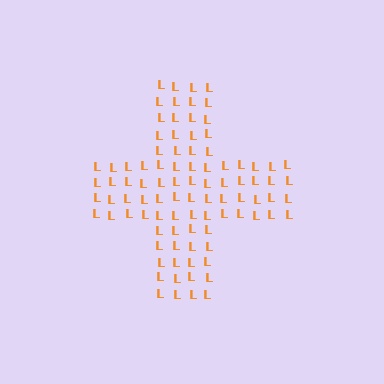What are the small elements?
The small elements are letter L's.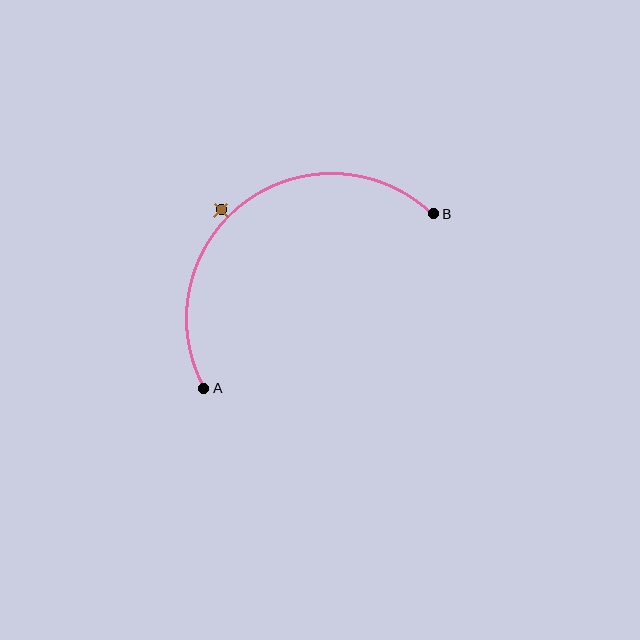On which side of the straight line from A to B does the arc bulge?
The arc bulges above and to the left of the straight line connecting A and B.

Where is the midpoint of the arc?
The arc midpoint is the point on the curve farthest from the straight line joining A and B. It sits above and to the left of that line.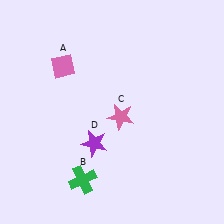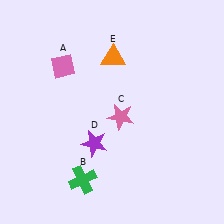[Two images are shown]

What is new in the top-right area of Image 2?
An orange triangle (E) was added in the top-right area of Image 2.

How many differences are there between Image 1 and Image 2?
There is 1 difference between the two images.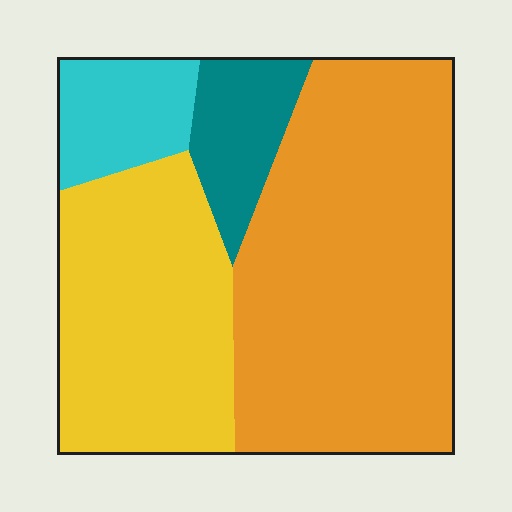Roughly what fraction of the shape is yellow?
Yellow covers 31% of the shape.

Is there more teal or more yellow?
Yellow.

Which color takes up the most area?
Orange, at roughly 50%.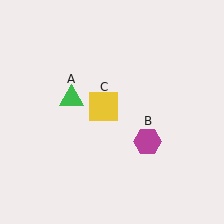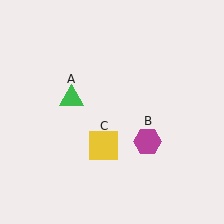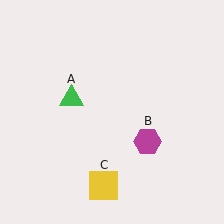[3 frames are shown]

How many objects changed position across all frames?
1 object changed position: yellow square (object C).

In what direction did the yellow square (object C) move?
The yellow square (object C) moved down.